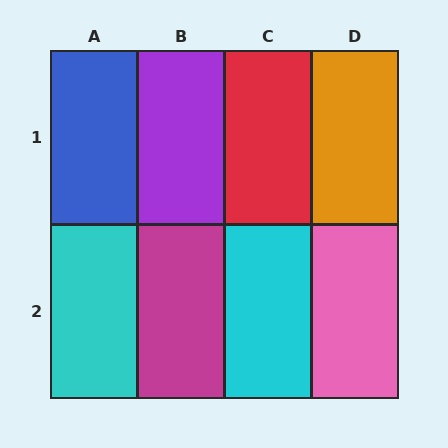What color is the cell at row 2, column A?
Cyan.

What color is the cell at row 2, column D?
Pink.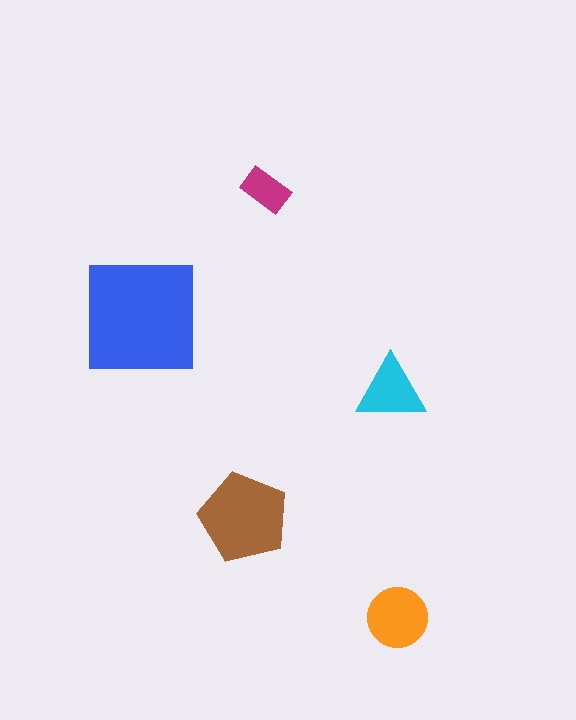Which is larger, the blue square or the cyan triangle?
The blue square.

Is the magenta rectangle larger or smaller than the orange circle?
Smaller.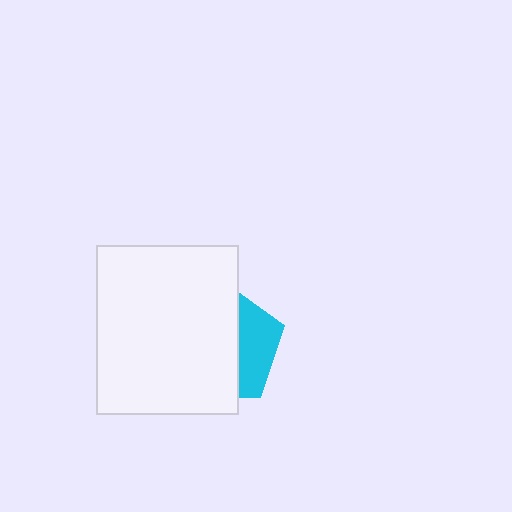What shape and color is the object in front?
The object in front is a white rectangle.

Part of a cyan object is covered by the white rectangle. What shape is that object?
It is a pentagon.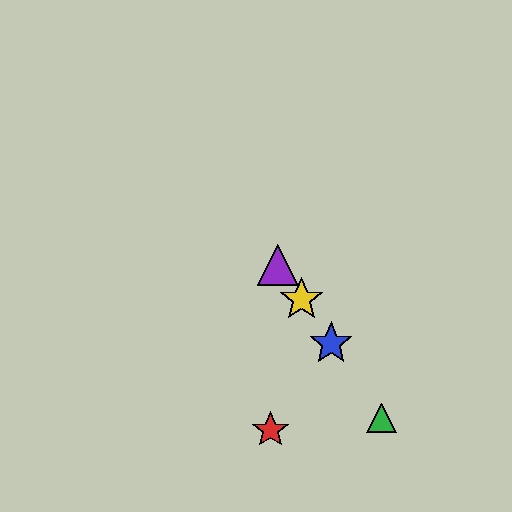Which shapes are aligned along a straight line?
The blue star, the green triangle, the yellow star, the purple triangle are aligned along a straight line.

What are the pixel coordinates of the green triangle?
The green triangle is at (382, 418).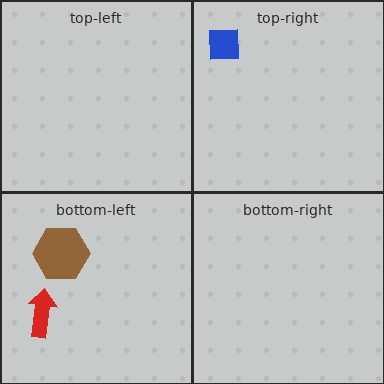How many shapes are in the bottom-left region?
2.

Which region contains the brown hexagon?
The bottom-left region.